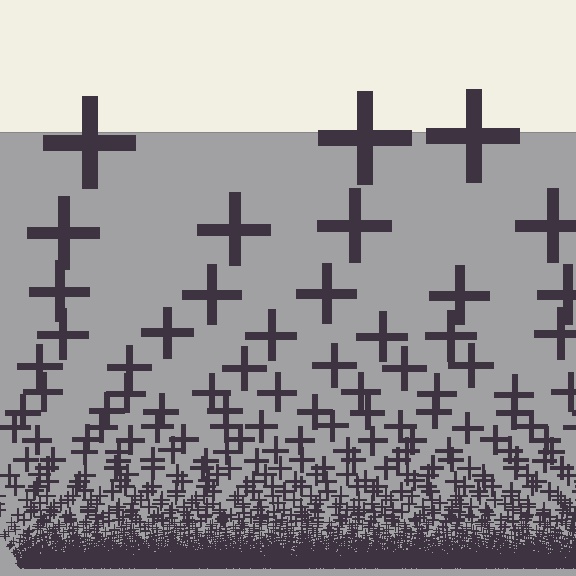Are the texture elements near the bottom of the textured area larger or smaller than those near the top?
Smaller. The gradient is inverted — elements near the bottom are smaller and denser.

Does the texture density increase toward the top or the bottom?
Density increases toward the bottom.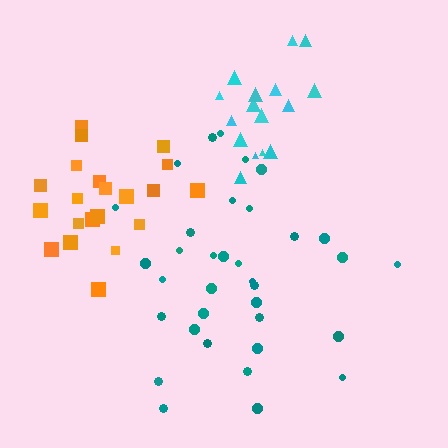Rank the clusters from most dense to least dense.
cyan, orange, teal.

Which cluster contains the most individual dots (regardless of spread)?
Teal (35).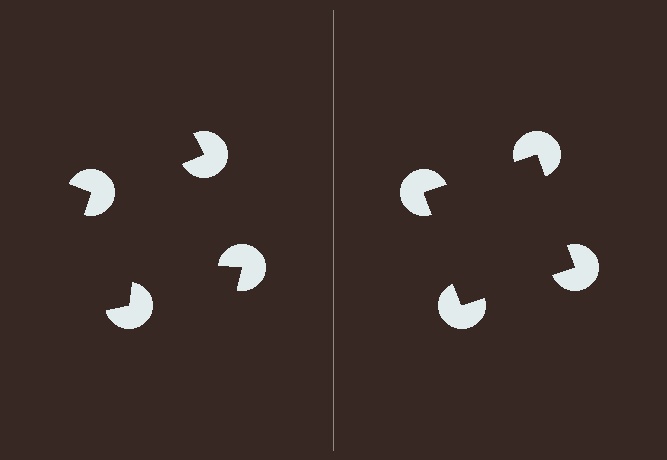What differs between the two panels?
The pac-man discs are positioned identically on both sides; only the wedge orientations differ. On the right they align to a square; on the left they are misaligned.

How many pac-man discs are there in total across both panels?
8 — 4 on each side.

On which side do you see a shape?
An illusory square appears on the right side. On the left side the wedge cuts are rotated, so no coherent shape forms.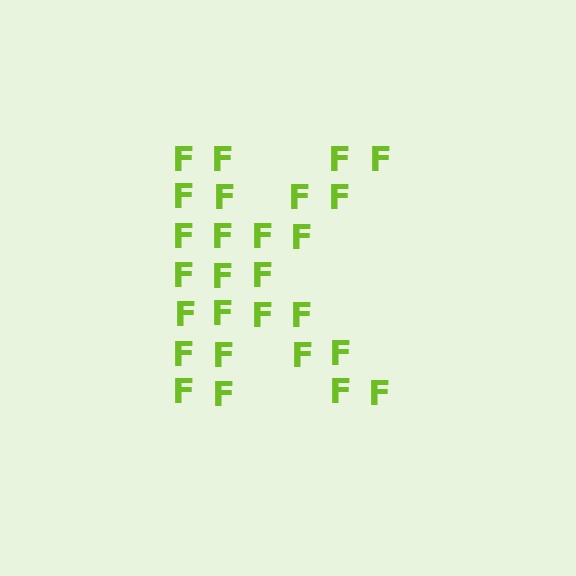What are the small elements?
The small elements are letter F's.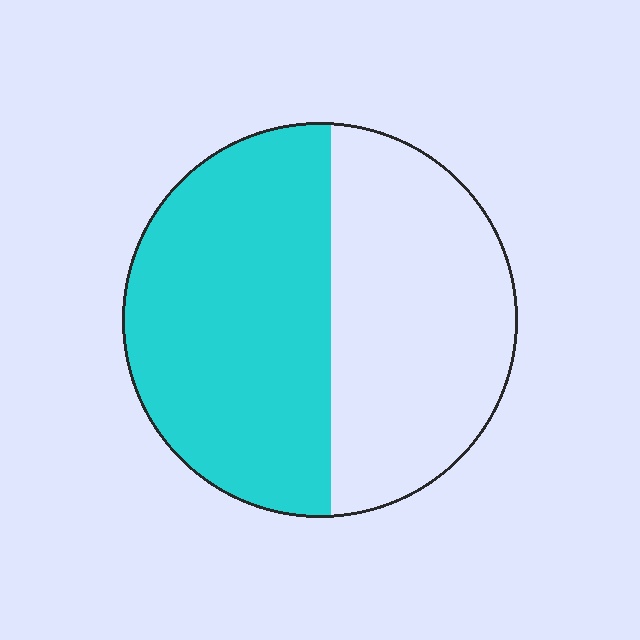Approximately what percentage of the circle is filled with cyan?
Approximately 55%.